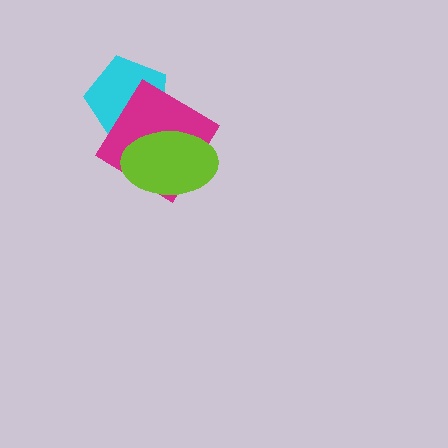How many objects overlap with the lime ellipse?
2 objects overlap with the lime ellipse.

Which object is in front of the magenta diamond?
The lime ellipse is in front of the magenta diamond.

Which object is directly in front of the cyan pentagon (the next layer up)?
The magenta diamond is directly in front of the cyan pentagon.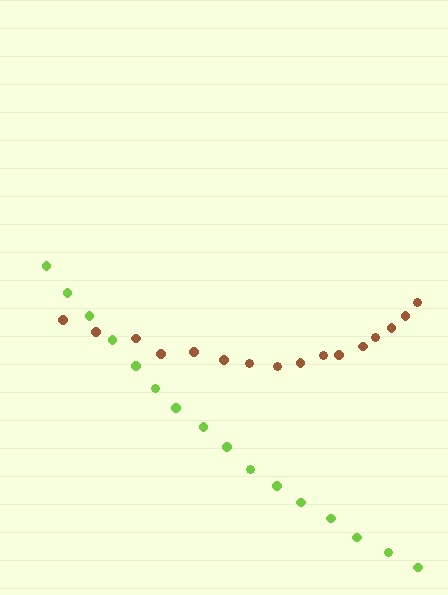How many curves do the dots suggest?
There are 2 distinct paths.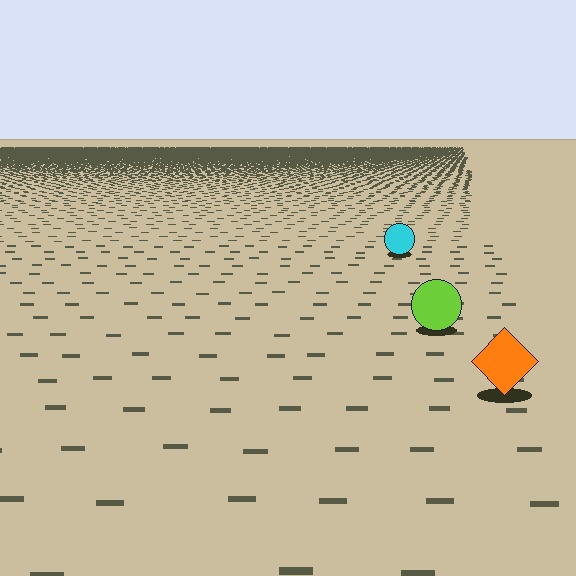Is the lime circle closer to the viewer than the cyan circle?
Yes. The lime circle is closer — you can tell from the texture gradient: the ground texture is coarser near it.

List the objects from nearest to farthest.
From nearest to farthest: the orange diamond, the lime circle, the cyan circle.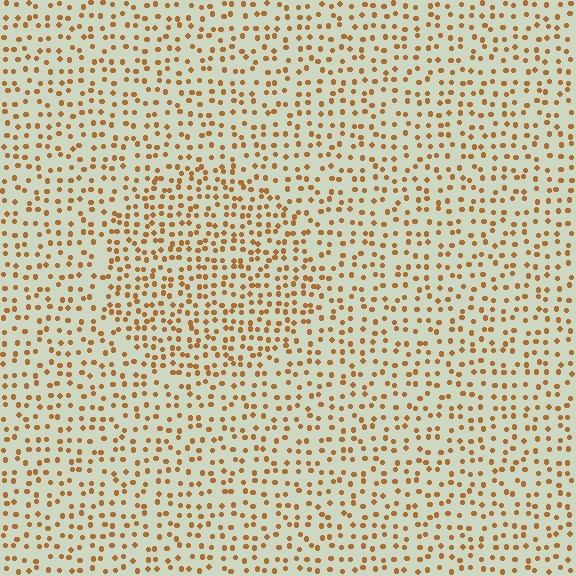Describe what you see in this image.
The image contains small brown elements arranged at two different densities. A circle-shaped region is visible where the elements are more densely packed than the surrounding area.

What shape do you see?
I see a circle.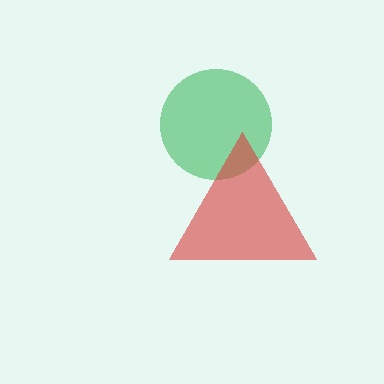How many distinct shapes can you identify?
There are 2 distinct shapes: a green circle, a red triangle.